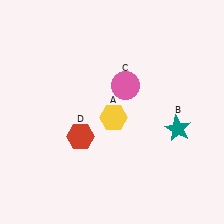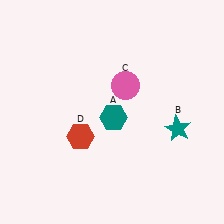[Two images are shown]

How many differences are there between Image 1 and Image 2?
There is 1 difference between the two images.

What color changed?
The hexagon (A) changed from yellow in Image 1 to teal in Image 2.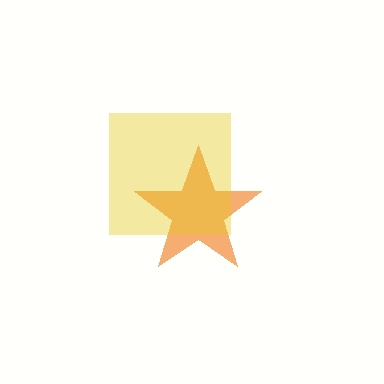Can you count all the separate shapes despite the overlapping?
Yes, there are 2 separate shapes.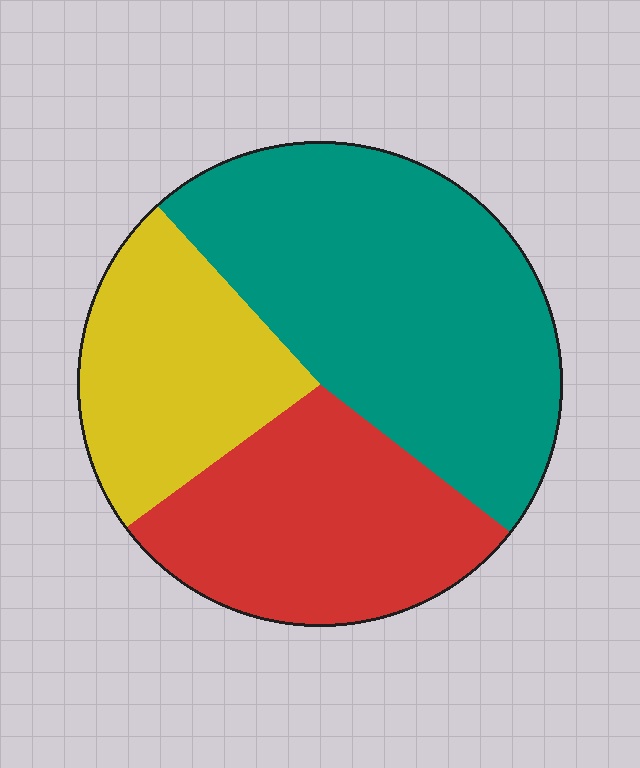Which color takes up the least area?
Yellow, at roughly 25%.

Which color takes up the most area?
Teal, at roughly 45%.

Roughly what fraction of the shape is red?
Red covers 29% of the shape.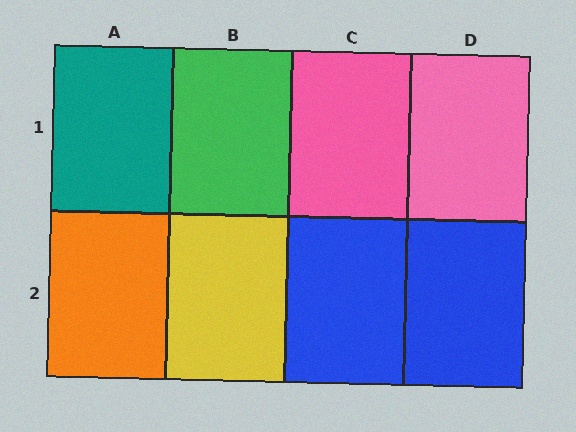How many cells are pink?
2 cells are pink.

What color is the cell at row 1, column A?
Teal.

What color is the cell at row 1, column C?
Pink.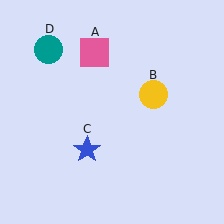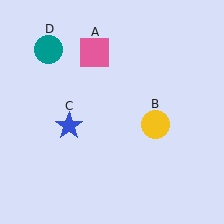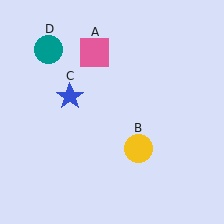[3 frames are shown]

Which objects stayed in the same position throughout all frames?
Pink square (object A) and teal circle (object D) remained stationary.